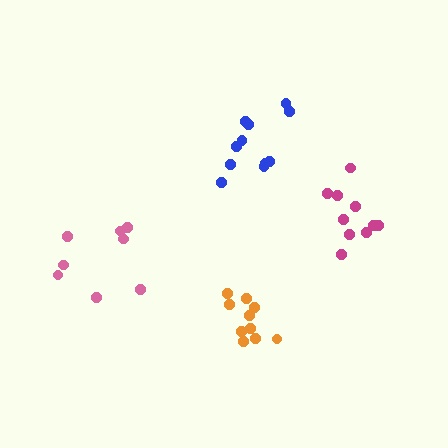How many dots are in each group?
Group 1: 10 dots, Group 2: 10 dots, Group 3: 8 dots, Group 4: 11 dots (39 total).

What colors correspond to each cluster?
The clusters are colored: orange, magenta, pink, blue.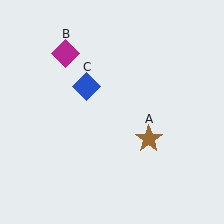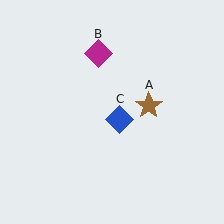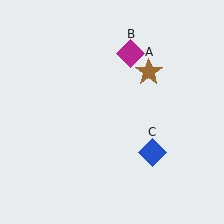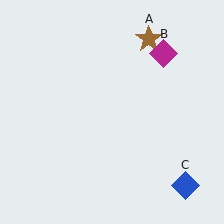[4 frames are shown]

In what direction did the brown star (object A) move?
The brown star (object A) moved up.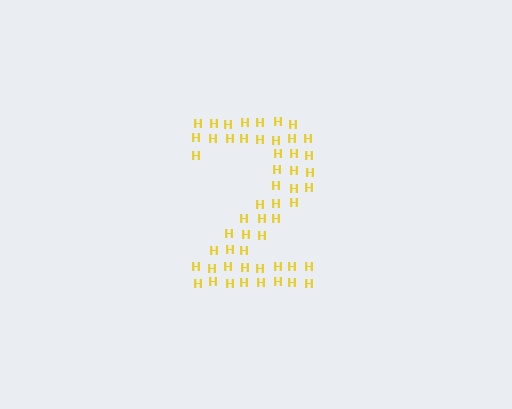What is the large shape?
The large shape is the digit 2.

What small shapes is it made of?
It is made of small letter H's.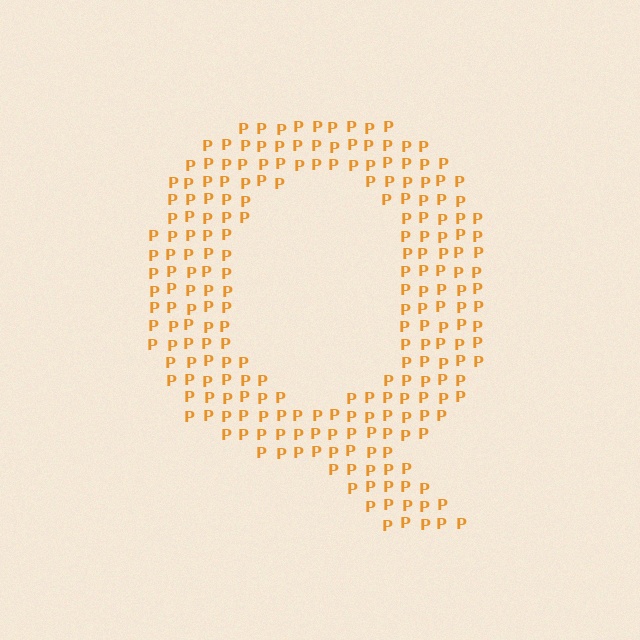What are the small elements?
The small elements are letter P's.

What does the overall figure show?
The overall figure shows the letter Q.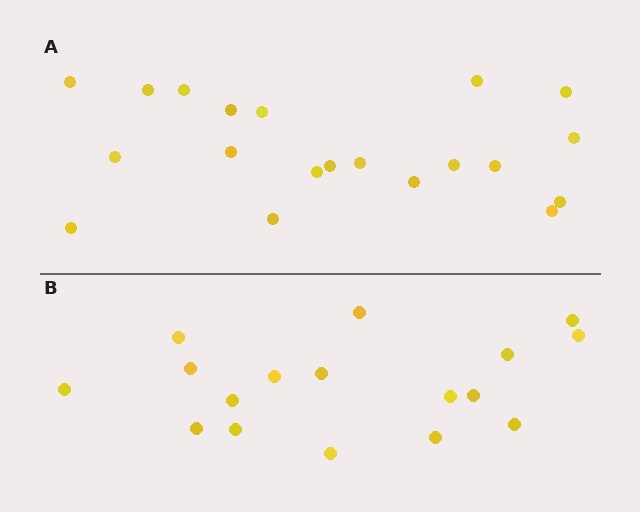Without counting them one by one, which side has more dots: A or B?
Region A (the top region) has more dots.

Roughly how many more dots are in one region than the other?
Region A has just a few more — roughly 2 or 3 more dots than region B.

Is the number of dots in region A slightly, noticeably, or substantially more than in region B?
Region A has only slightly more — the two regions are fairly close. The ratio is roughly 1.2 to 1.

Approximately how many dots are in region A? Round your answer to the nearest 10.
About 20 dots.